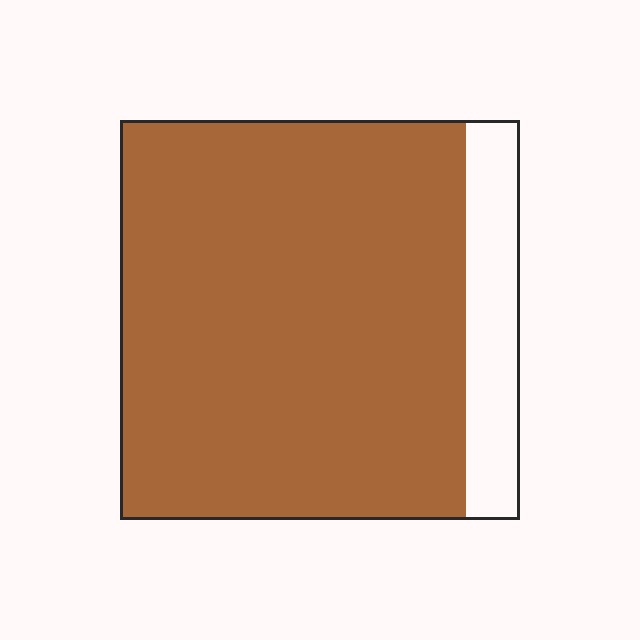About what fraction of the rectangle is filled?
About seven eighths (7/8).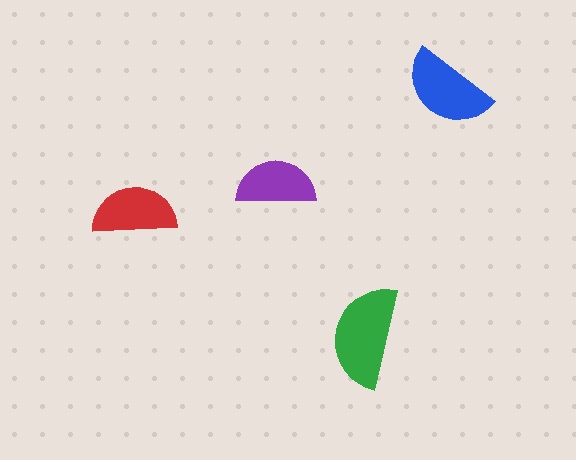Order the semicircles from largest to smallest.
the green one, the blue one, the red one, the purple one.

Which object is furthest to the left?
The red semicircle is leftmost.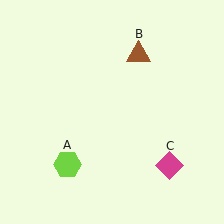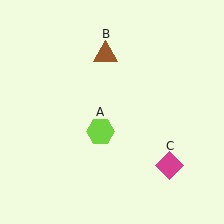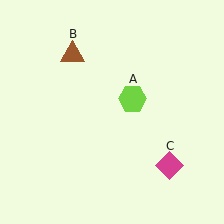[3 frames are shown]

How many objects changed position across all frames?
2 objects changed position: lime hexagon (object A), brown triangle (object B).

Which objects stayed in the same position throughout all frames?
Magenta diamond (object C) remained stationary.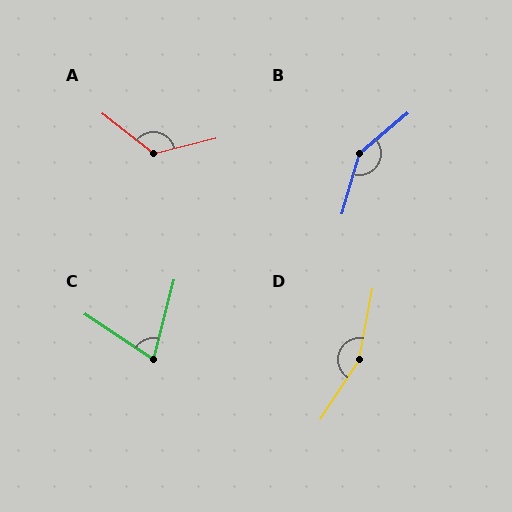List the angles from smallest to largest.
C (71°), A (128°), B (145°), D (158°).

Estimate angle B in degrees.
Approximately 145 degrees.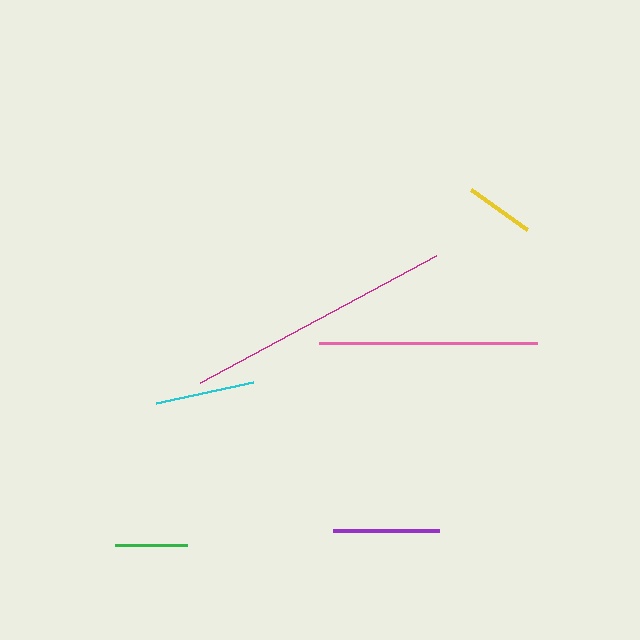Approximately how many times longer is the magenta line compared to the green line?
The magenta line is approximately 3.7 times the length of the green line.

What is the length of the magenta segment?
The magenta segment is approximately 268 pixels long.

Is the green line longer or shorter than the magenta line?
The magenta line is longer than the green line.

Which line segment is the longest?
The magenta line is the longest at approximately 268 pixels.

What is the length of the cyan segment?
The cyan segment is approximately 99 pixels long.